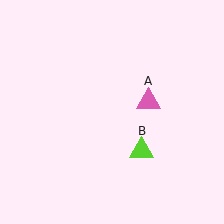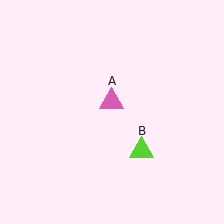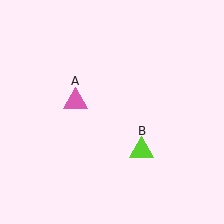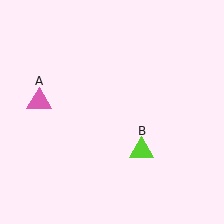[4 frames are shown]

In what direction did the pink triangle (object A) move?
The pink triangle (object A) moved left.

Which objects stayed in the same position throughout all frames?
Lime triangle (object B) remained stationary.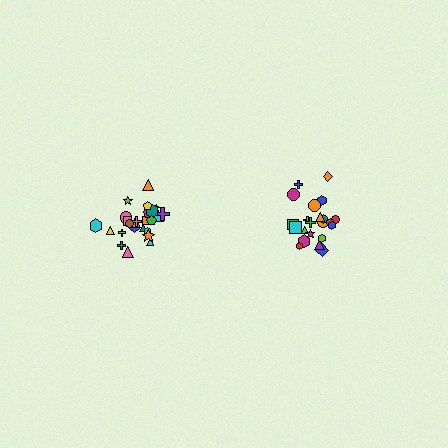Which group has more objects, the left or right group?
The left group.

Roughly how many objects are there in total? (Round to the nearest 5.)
Roughly 45 objects in total.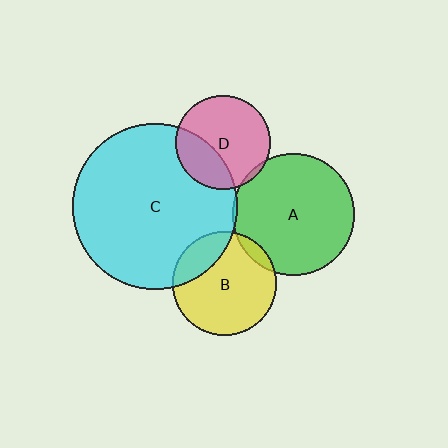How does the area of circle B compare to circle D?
Approximately 1.2 times.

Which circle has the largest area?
Circle C (cyan).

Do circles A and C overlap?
Yes.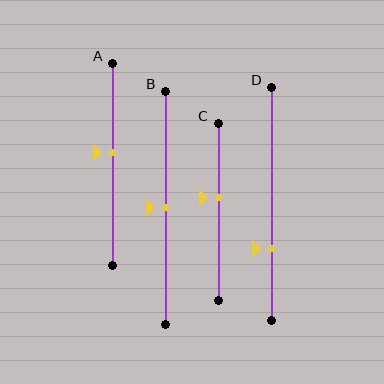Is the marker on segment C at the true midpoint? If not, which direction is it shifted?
No, the marker on segment C is shifted upward by about 8% of the segment length.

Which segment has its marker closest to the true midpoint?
Segment B has its marker closest to the true midpoint.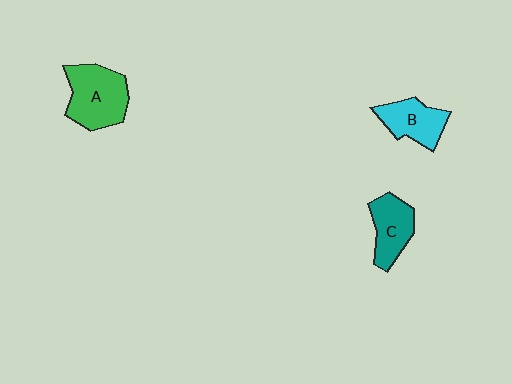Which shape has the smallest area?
Shape B (cyan).